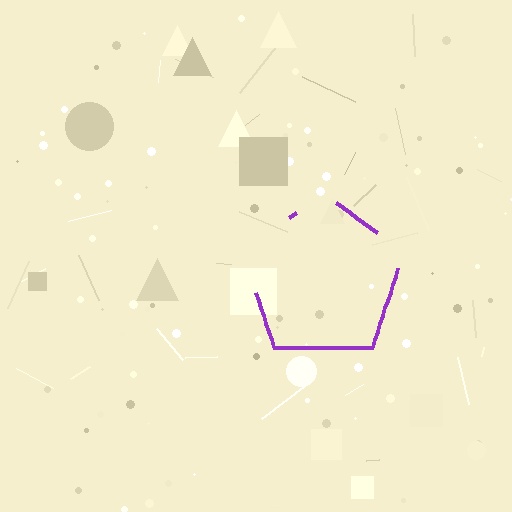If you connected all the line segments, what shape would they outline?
They would outline a pentagon.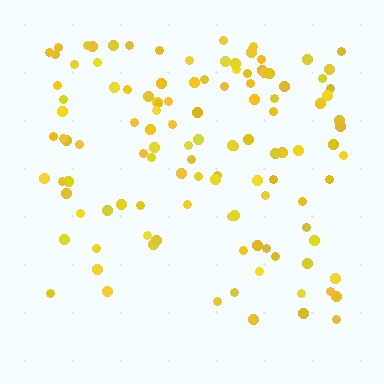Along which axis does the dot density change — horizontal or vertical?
Vertical.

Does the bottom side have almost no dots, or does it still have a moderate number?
Still a moderate number, just noticeably fewer than the top.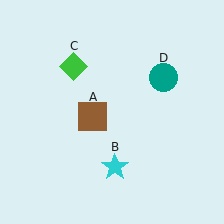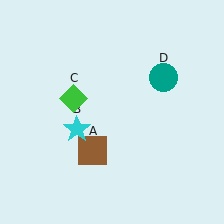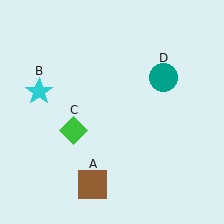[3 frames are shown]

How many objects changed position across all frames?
3 objects changed position: brown square (object A), cyan star (object B), green diamond (object C).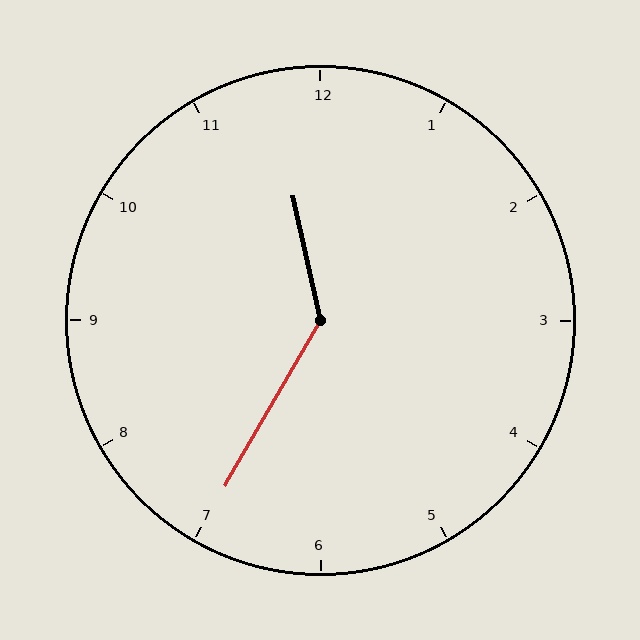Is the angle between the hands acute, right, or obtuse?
It is obtuse.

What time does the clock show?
11:35.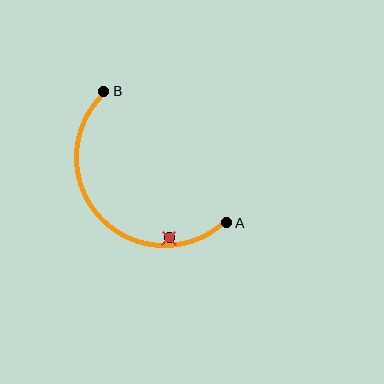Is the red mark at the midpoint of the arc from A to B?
No — the red mark does not lie on the arc at all. It sits slightly inside the curve.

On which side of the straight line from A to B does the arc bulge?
The arc bulges below and to the left of the straight line connecting A and B.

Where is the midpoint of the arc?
The arc midpoint is the point on the curve farthest from the straight line joining A and B. It sits below and to the left of that line.